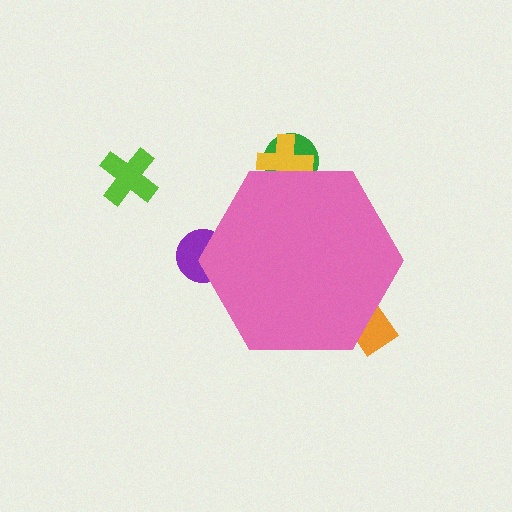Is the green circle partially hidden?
Yes, the green circle is partially hidden behind the pink hexagon.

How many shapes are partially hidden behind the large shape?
4 shapes are partially hidden.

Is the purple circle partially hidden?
Yes, the purple circle is partially hidden behind the pink hexagon.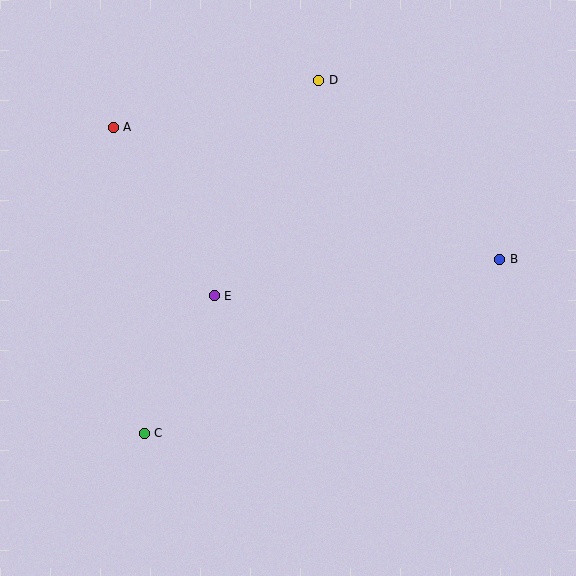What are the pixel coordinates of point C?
Point C is at (144, 433).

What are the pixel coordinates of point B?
Point B is at (500, 259).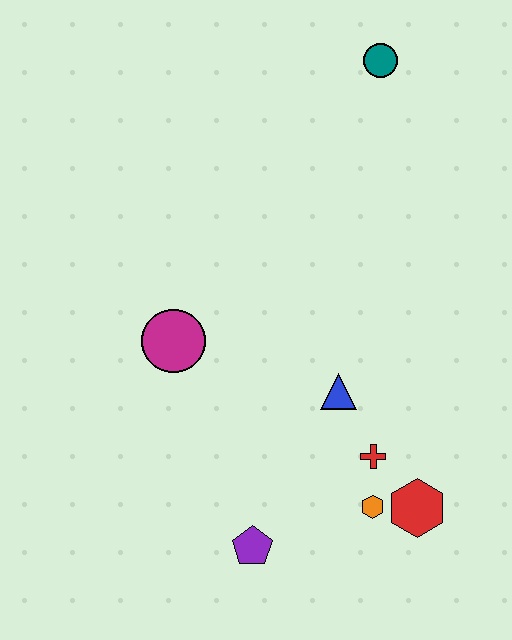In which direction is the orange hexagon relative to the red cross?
The orange hexagon is below the red cross.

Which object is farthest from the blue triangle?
The teal circle is farthest from the blue triangle.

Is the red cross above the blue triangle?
No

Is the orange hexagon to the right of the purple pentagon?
Yes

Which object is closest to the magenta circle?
The blue triangle is closest to the magenta circle.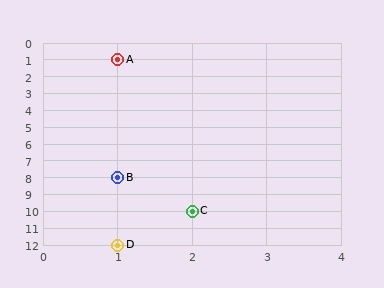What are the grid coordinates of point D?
Point D is at grid coordinates (1, 12).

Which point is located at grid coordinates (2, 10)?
Point C is at (2, 10).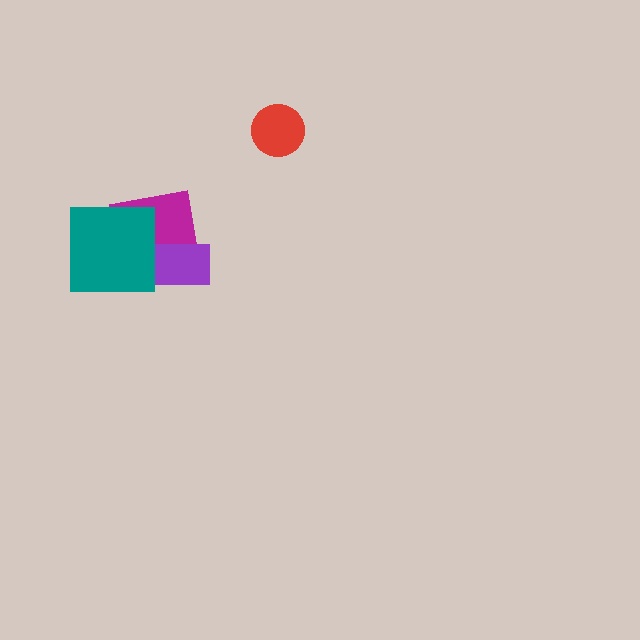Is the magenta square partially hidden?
Yes, it is partially covered by another shape.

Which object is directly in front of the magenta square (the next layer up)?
The purple rectangle is directly in front of the magenta square.